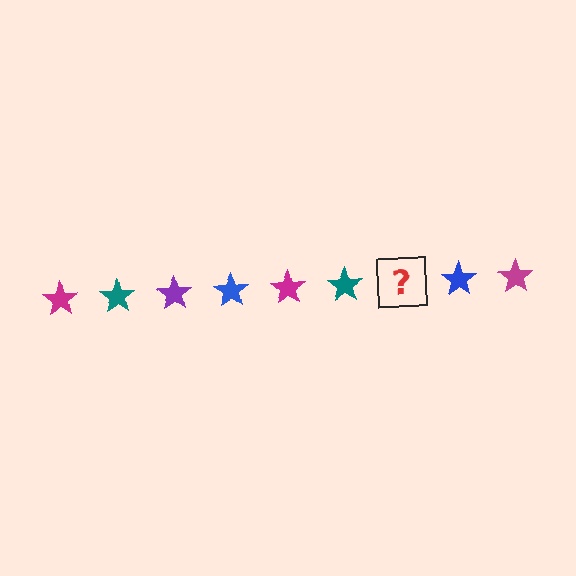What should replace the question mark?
The question mark should be replaced with a purple star.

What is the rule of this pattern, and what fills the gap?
The rule is that the pattern cycles through magenta, teal, purple, blue stars. The gap should be filled with a purple star.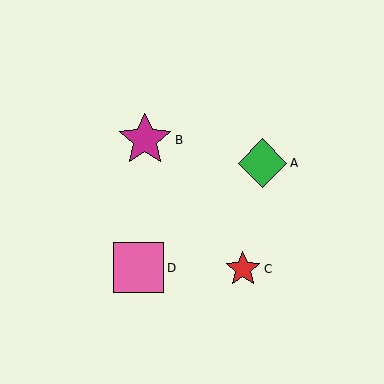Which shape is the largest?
The magenta star (labeled B) is the largest.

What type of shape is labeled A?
Shape A is a green diamond.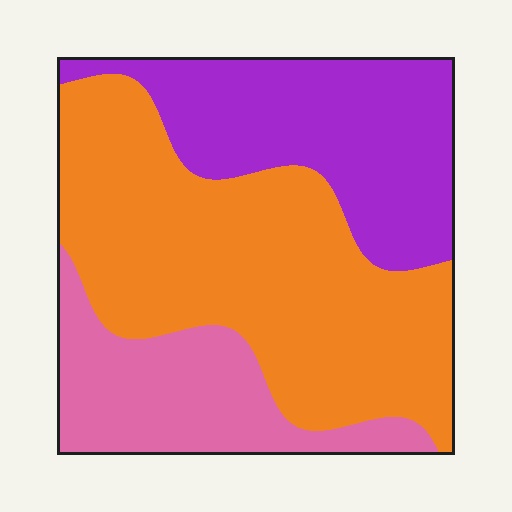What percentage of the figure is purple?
Purple takes up between a quarter and a half of the figure.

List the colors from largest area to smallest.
From largest to smallest: orange, purple, pink.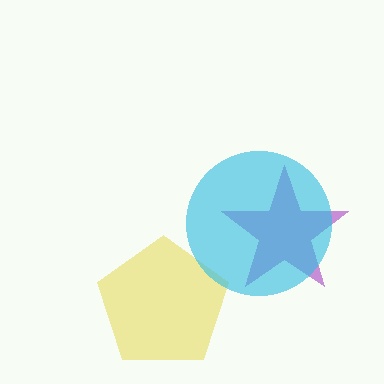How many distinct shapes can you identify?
There are 3 distinct shapes: a purple star, a yellow pentagon, a cyan circle.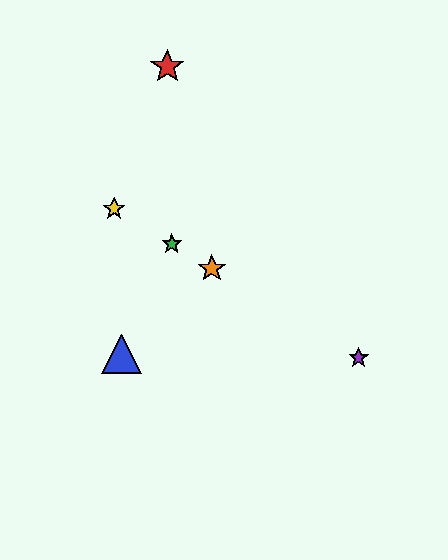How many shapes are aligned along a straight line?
4 shapes (the green star, the yellow star, the purple star, the orange star) are aligned along a straight line.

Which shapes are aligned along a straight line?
The green star, the yellow star, the purple star, the orange star are aligned along a straight line.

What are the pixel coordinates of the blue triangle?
The blue triangle is at (122, 354).